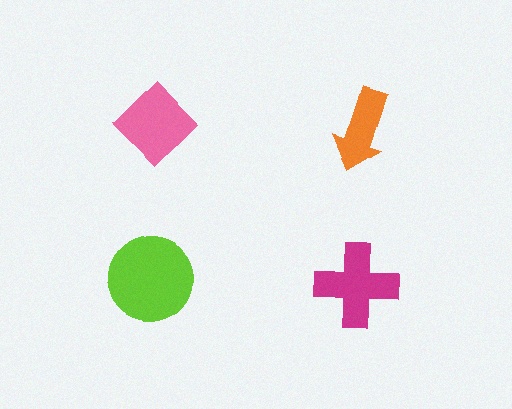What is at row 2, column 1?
A lime circle.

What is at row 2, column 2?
A magenta cross.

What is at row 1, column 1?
A pink diamond.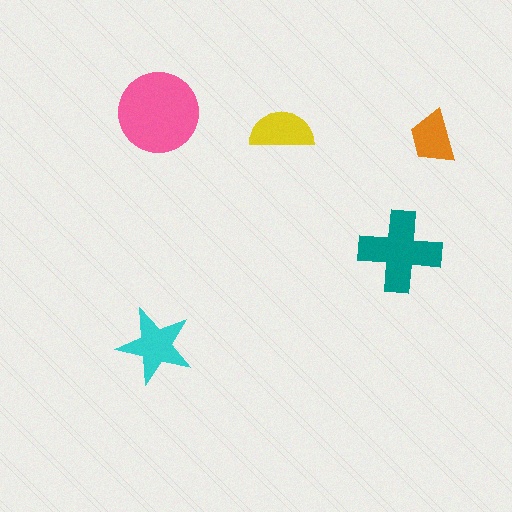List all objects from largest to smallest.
The pink circle, the teal cross, the cyan star, the yellow semicircle, the orange trapezoid.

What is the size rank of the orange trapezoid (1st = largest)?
5th.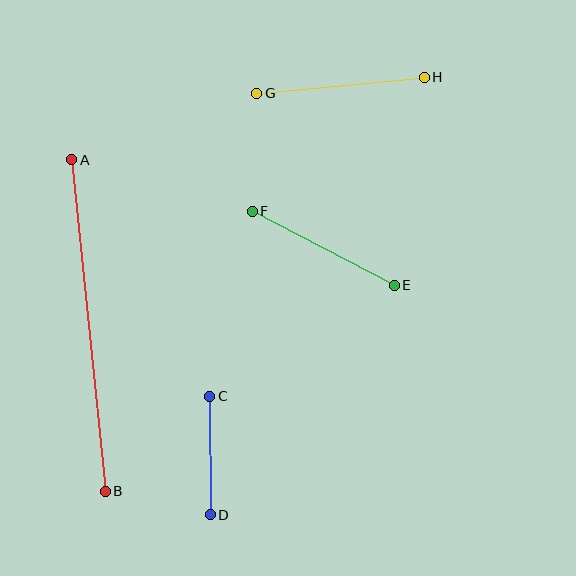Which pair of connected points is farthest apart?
Points A and B are farthest apart.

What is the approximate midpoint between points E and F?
The midpoint is at approximately (323, 248) pixels.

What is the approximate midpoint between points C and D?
The midpoint is at approximately (210, 456) pixels.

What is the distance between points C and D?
The distance is approximately 119 pixels.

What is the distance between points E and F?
The distance is approximately 160 pixels.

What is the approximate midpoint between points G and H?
The midpoint is at approximately (340, 85) pixels.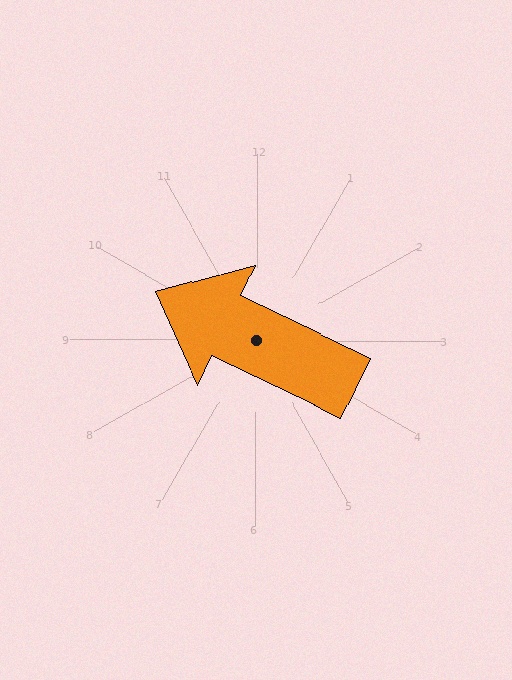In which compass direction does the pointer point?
Northwest.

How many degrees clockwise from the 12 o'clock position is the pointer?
Approximately 296 degrees.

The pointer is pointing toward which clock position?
Roughly 10 o'clock.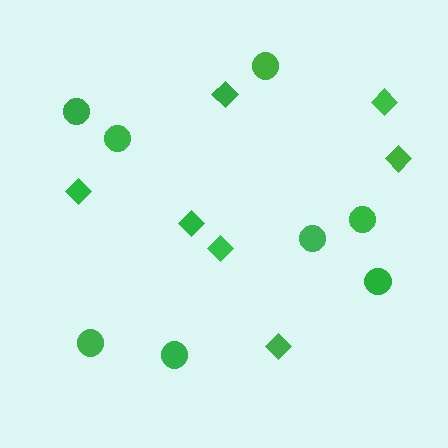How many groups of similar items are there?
There are 2 groups: one group of diamonds (7) and one group of circles (8).